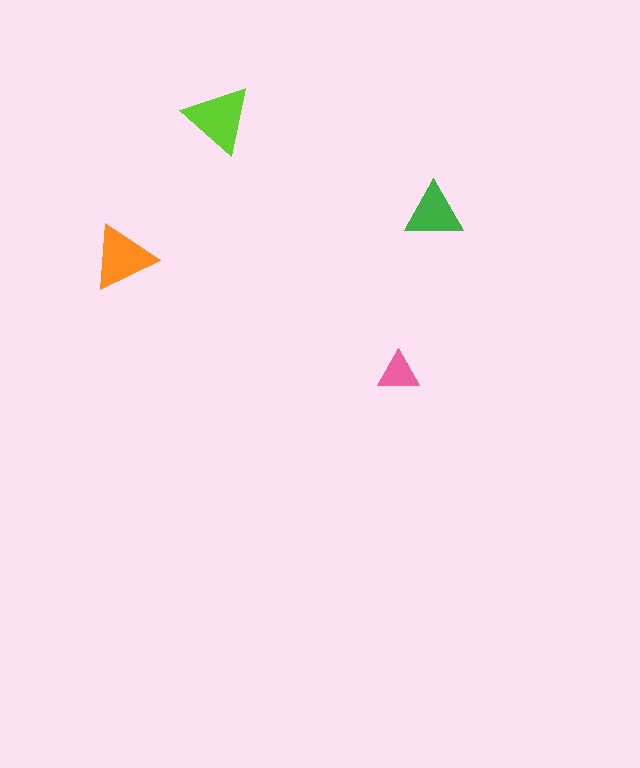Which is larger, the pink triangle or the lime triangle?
The lime one.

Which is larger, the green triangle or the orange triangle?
The orange one.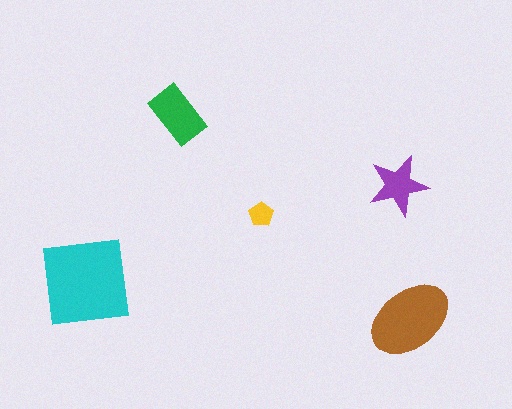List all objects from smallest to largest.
The yellow pentagon, the purple star, the green rectangle, the brown ellipse, the cyan square.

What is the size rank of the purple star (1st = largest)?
4th.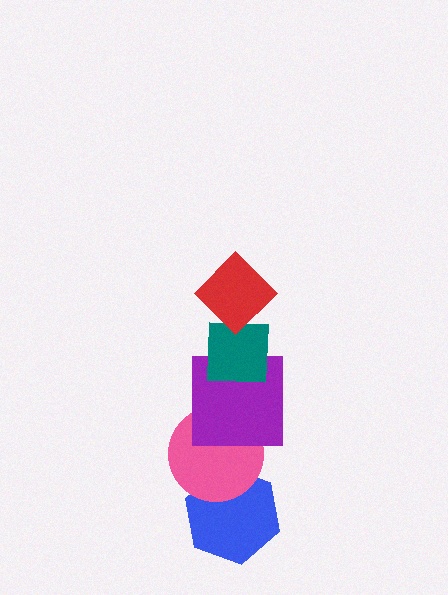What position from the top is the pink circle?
The pink circle is 4th from the top.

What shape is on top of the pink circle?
The purple square is on top of the pink circle.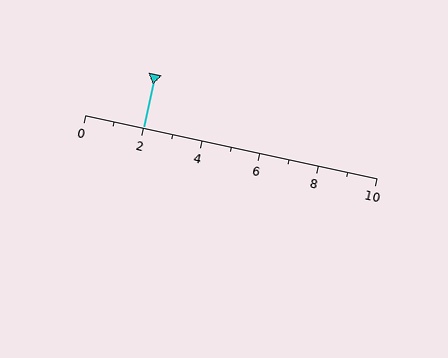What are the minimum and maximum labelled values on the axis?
The axis runs from 0 to 10.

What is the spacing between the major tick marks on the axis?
The major ticks are spaced 2 apart.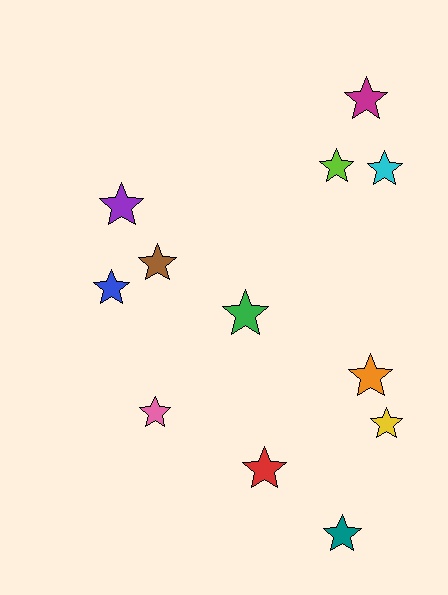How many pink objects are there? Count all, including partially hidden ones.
There is 1 pink object.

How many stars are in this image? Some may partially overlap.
There are 12 stars.